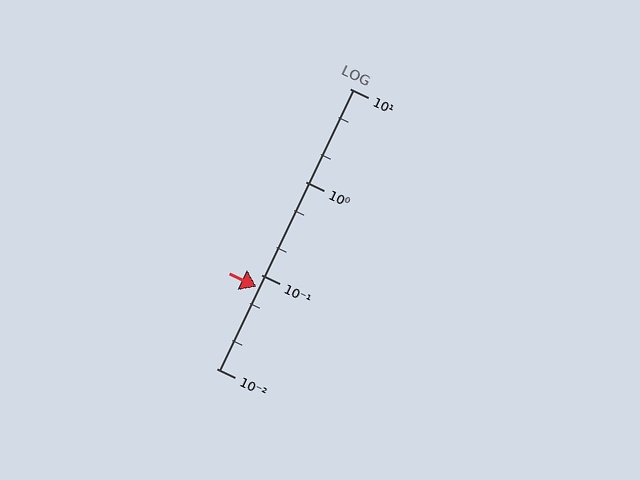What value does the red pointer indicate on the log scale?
The pointer indicates approximately 0.075.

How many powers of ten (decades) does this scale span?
The scale spans 3 decades, from 0.01 to 10.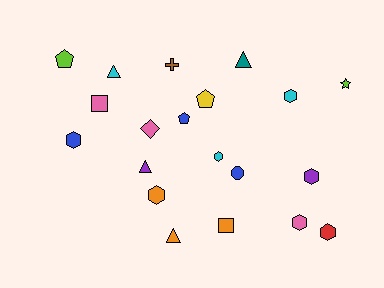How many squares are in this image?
There are 2 squares.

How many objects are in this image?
There are 20 objects.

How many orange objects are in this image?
There are 3 orange objects.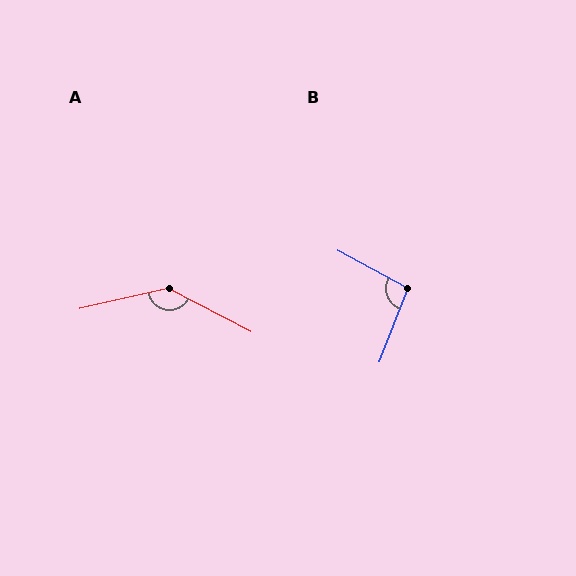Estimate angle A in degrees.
Approximately 140 degrees.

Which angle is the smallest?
B, at approximately 97 degrees.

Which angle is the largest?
A, at approximately 140 degrees.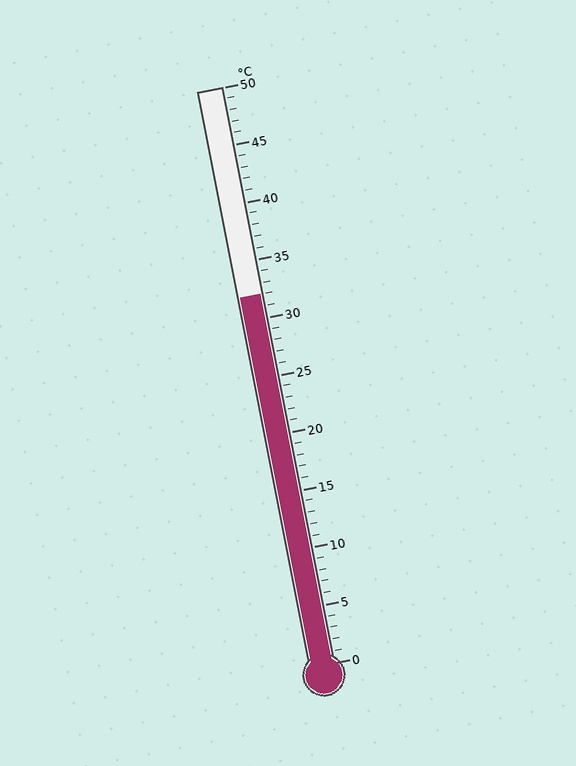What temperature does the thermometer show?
The thermometer shows approximately 32°C.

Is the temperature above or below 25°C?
The temperature is above 25°C.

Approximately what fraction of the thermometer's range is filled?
The thermometer is filled to approximately 65% of its range.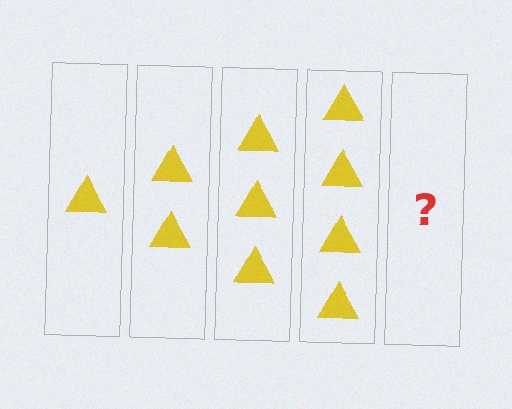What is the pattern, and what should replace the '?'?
The pattern is that each step adds one more triangle. The '?' should be 5 triangles.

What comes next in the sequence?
The next element should be 5 triangles.